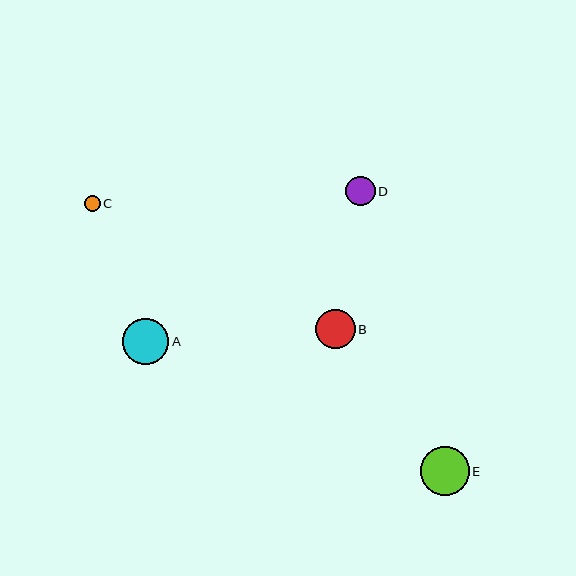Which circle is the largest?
Circle E is the largest with a size of approximately 49 pixels.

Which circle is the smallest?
Circle C is the smallest with a size of approximately 16 pixels.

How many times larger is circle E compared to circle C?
Circle E is approximately 3.0 times the size of circle C.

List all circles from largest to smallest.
From largest to smallest: E, A, B, D, C.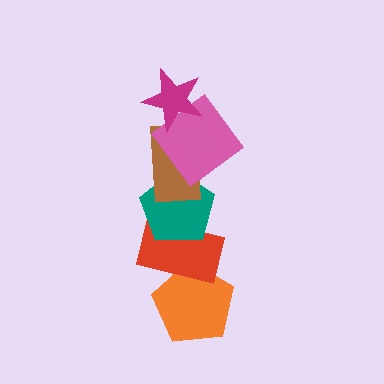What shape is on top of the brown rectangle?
The pink diamond is on top of the brown rectangle.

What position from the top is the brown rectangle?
The brown rectangle is 3rd from the top.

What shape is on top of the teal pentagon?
The brown rectangle is on top of the teal pentagon.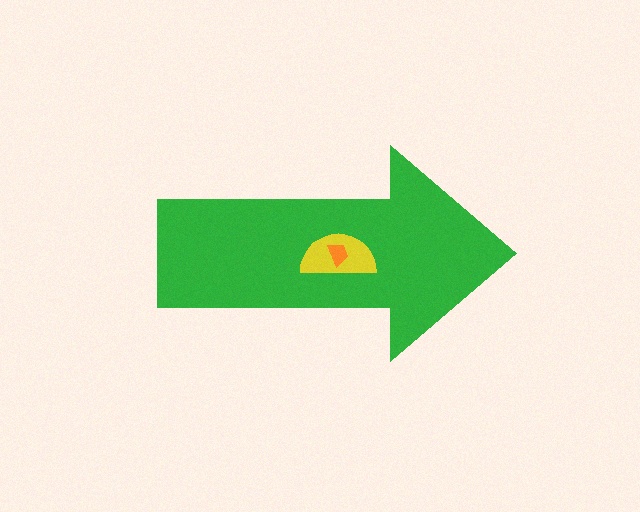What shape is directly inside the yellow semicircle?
The orange trapezoid.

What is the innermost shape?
The orange trapezoid.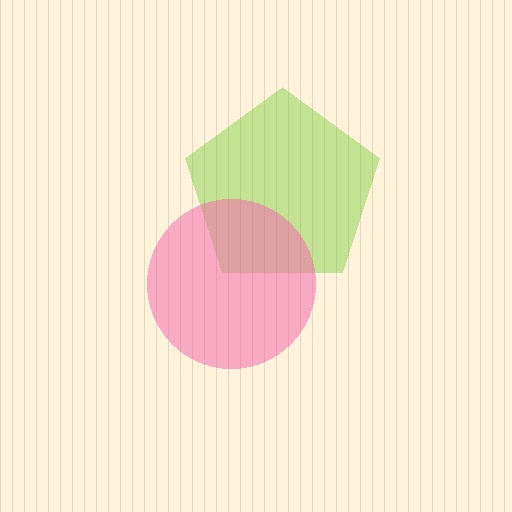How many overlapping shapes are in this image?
There are 2 overlapping shapes in the image.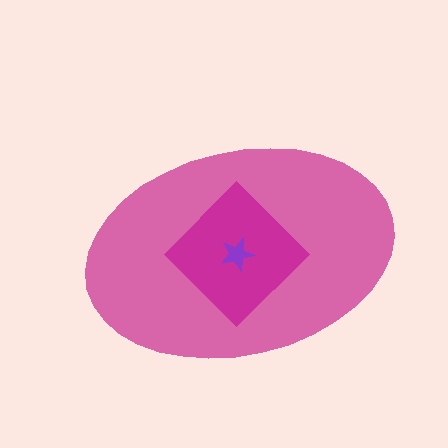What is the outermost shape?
The pink ellipse.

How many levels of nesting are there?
3.